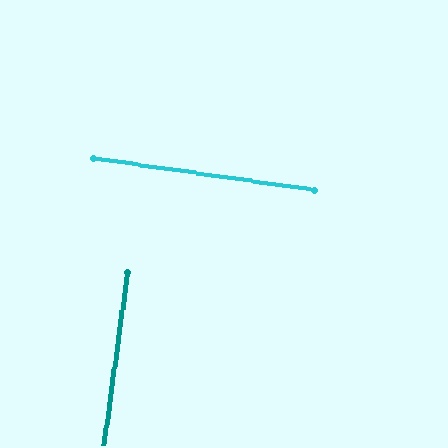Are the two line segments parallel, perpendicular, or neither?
Perpendicular — they meet at approximately 89°.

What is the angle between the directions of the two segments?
Approximately 89 degrees.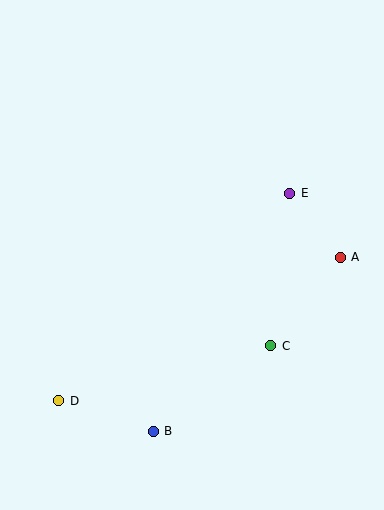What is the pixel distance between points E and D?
The distance between E and D is 311 pixels.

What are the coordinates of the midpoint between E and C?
The midpoint between E and C is at (280, 269).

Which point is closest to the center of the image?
Point E at (290, 193) is closest to the center.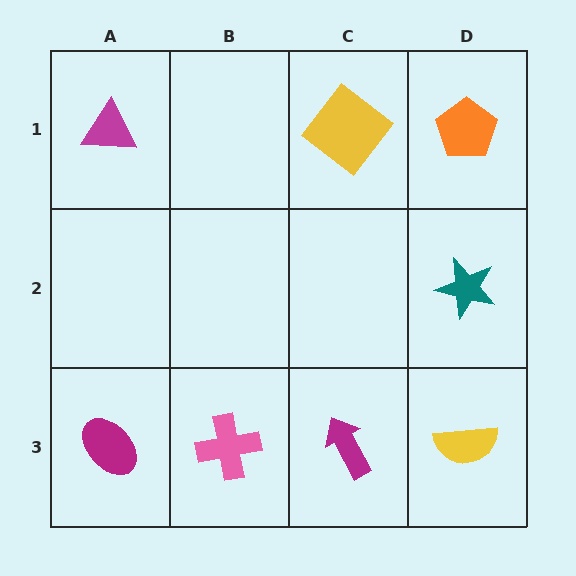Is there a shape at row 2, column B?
No, that cell is empty.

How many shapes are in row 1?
3 shapes.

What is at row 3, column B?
A pink cross.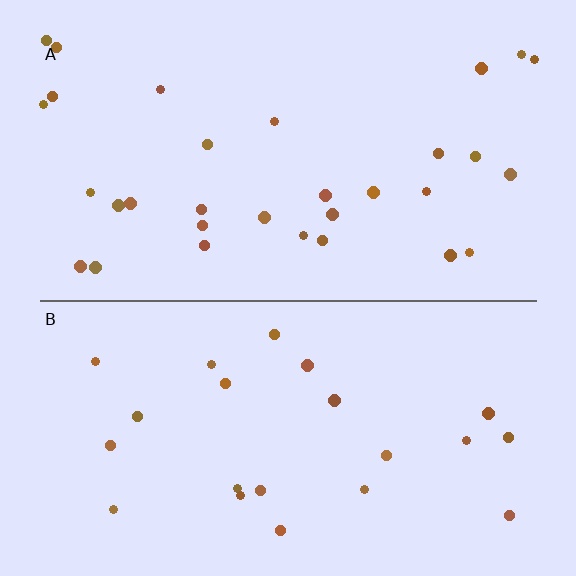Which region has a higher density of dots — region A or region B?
A (the top).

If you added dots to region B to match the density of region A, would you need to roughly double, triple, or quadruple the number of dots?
Approximately double.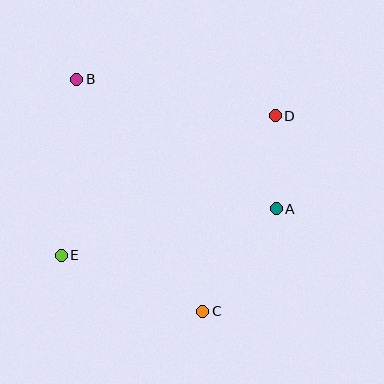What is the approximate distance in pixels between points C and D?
The distance between C and D is approximately 208 pixels.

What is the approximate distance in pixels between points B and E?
The distance between B and E is approximately 177 pixels.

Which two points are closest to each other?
Points A and D are closest to each other.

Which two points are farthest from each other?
Points B and C are farthest from each other.